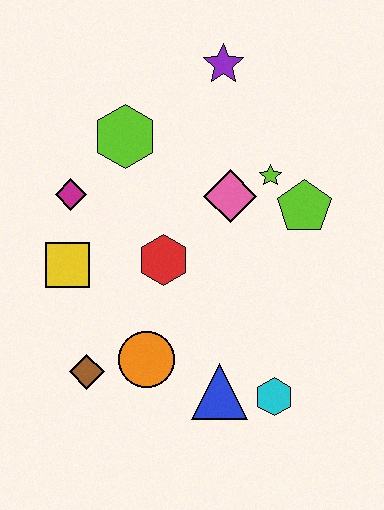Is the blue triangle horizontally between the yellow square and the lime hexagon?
No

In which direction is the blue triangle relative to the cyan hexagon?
The blue triangle is to the left of the cyan hexagon.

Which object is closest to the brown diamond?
The orange circle is closest to the brown diamond.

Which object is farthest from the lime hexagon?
The cyan hexagon is farthest from the lime hexagon.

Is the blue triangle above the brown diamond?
No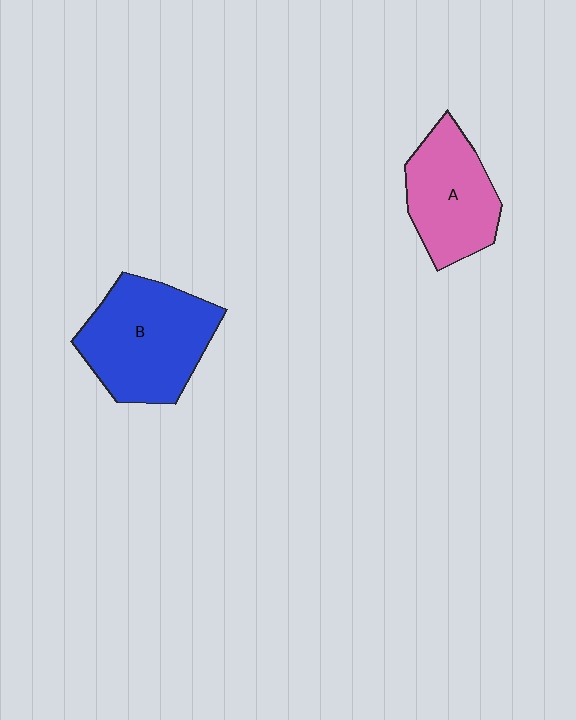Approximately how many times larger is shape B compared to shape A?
Approximately 1.3 times.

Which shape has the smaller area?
Shape A (pink).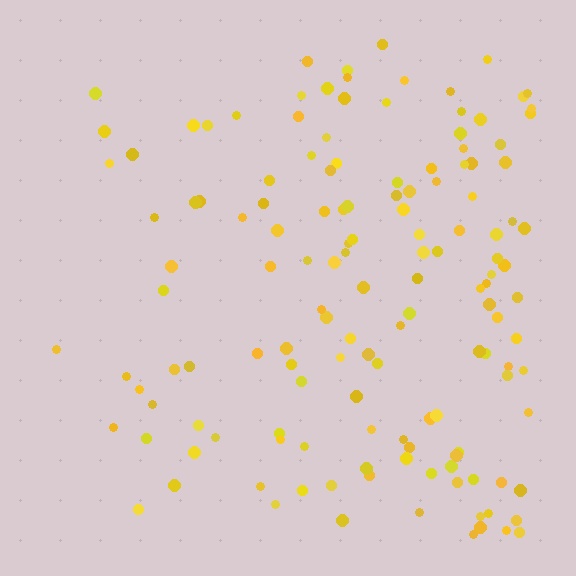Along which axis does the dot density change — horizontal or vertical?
Horizontal.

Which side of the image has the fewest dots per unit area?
The left.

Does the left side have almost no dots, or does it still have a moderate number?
Still a moderate number, just noticeably fewer than the right.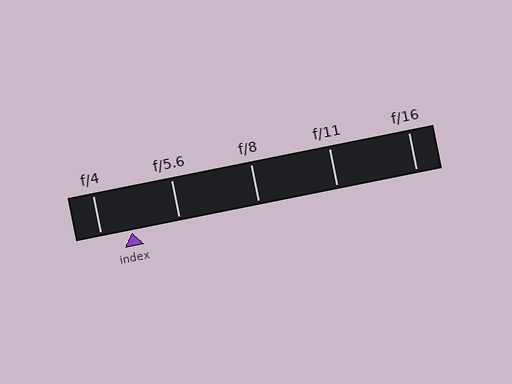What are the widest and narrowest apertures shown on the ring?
The widest aperture shown is f/4 and the narrowest is f/16.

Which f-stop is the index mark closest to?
The index mark is closest to f/4.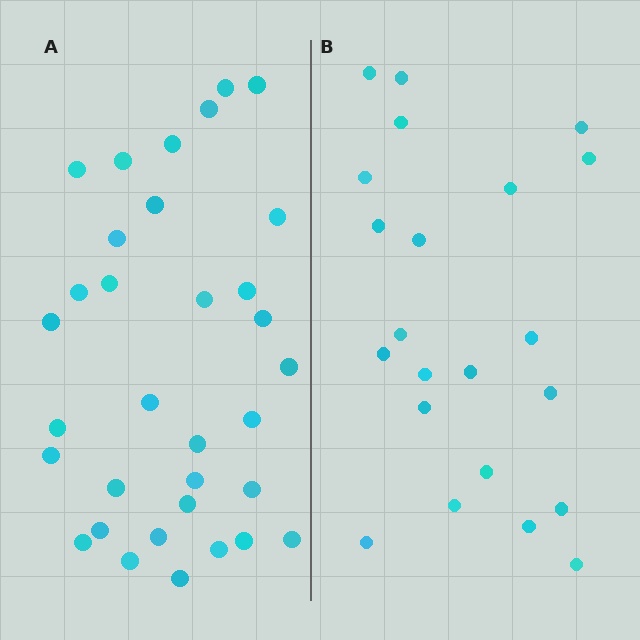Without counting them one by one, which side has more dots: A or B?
Region A (the left region) has more dots.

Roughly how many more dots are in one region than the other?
Region A has roughly 12 or so more dots than region B.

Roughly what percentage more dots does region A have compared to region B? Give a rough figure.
About 50% more.